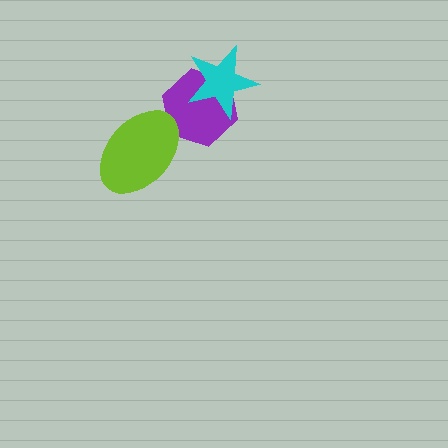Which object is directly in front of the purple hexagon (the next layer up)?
The cyan star is directly in front of the purple hexagon.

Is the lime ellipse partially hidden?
No, no other shape covers it.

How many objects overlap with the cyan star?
1 object overlaps with the cyan star.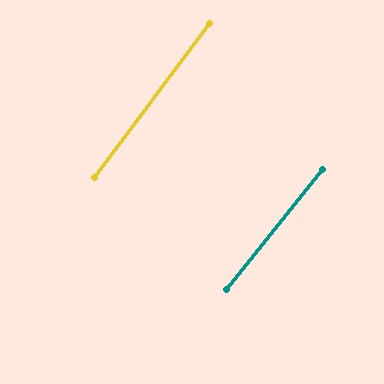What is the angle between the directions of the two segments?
Approximately 2 degrees.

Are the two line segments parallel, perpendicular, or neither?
Parallel — their directions differ by only 1.9°.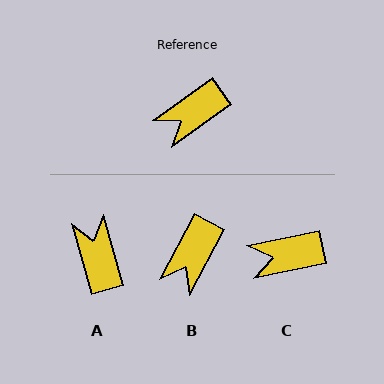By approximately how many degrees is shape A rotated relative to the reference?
Approximately 110 degrees clockwise.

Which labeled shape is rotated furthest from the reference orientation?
A, about 110 degrees away.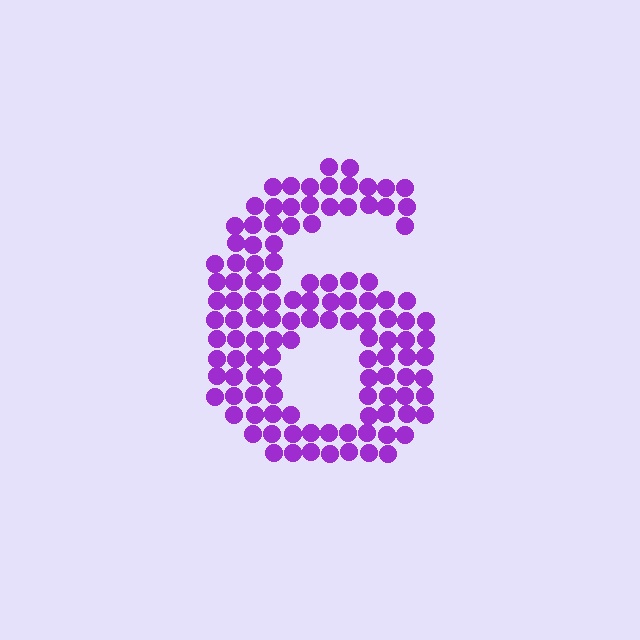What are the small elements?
The small elements are circles.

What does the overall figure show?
The overall figure shows the digit 6.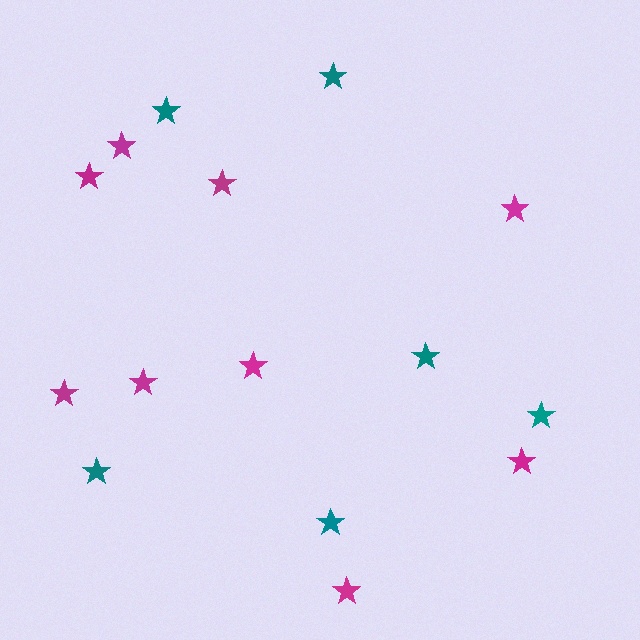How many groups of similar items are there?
There are 2 groups: one group of magenta stars (9) and one group of teal stars (6).